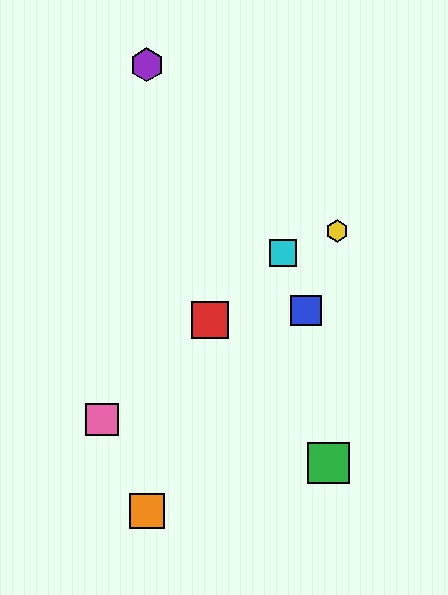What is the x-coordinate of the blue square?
The blue square is at x≈306.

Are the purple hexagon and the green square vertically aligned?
No, the purple hexagon is at x≈147 and the green square is at x≈329.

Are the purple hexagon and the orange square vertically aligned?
Yes, both are at x≈147.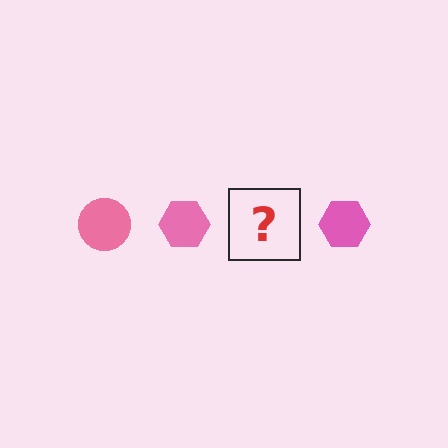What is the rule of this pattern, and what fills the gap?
The rule is that the pattern cycles through circle, hexagon shapes in pink. The gap should be filled with a pink circle.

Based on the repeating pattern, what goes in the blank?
The blank should be a pink circle.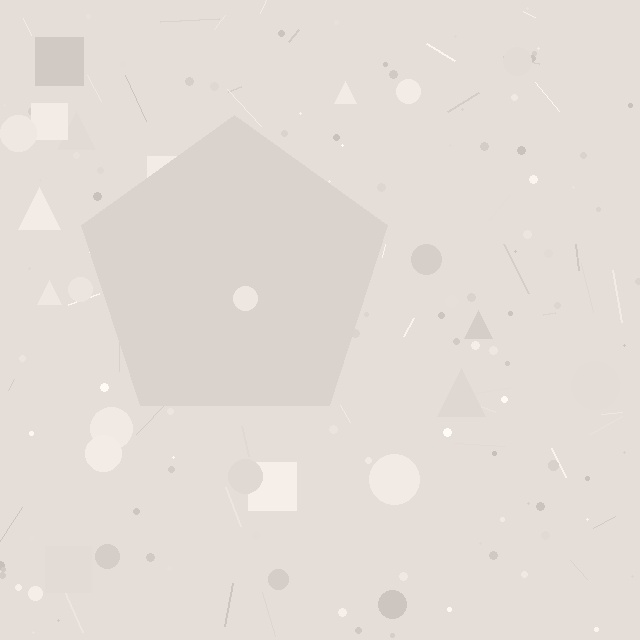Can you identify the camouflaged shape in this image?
The camouflaged shape is a pentagon.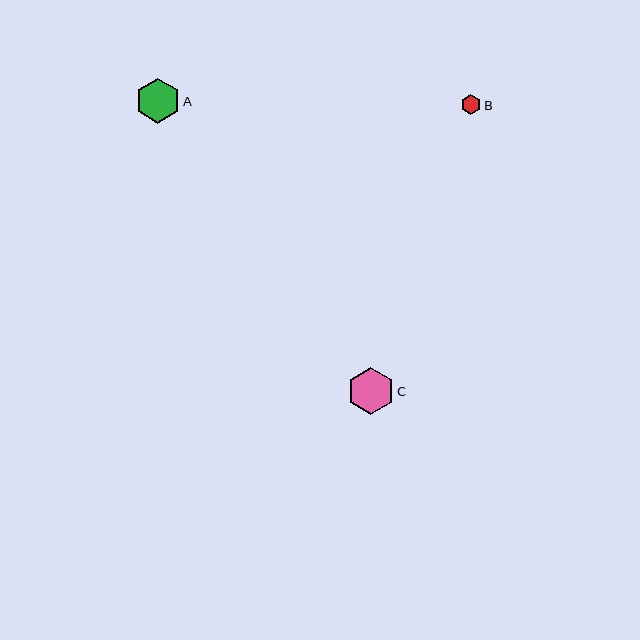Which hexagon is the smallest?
Hexagon B is the smallest with a size of approximately 20 pixels.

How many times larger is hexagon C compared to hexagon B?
Hexagon C is approximately 2.3 times the size of hexagon B.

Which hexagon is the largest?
Hexagon C is the largest with a size of approximately 47 pixels.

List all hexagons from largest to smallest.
From largest to smallest: C, A, B.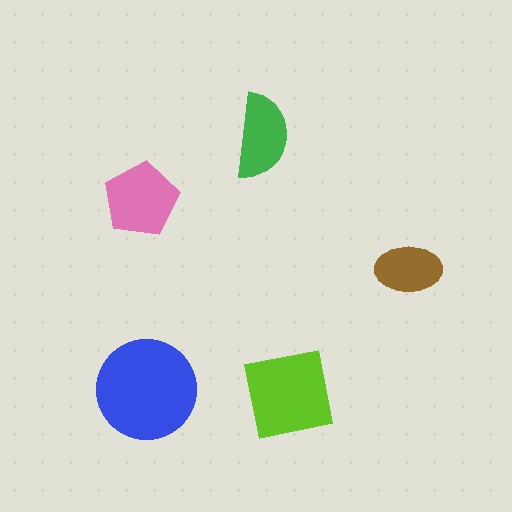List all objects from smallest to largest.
The brown ellipse, the green semicircle, the pink pentagon, the lime square, the blue circle.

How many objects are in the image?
There are 5 objects in the image.